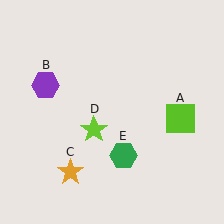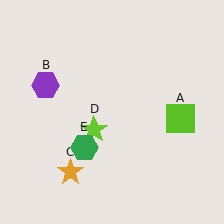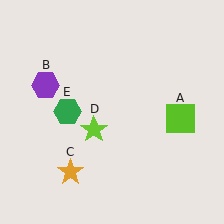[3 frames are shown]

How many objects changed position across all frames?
1 object changed position: green hexagon (object E).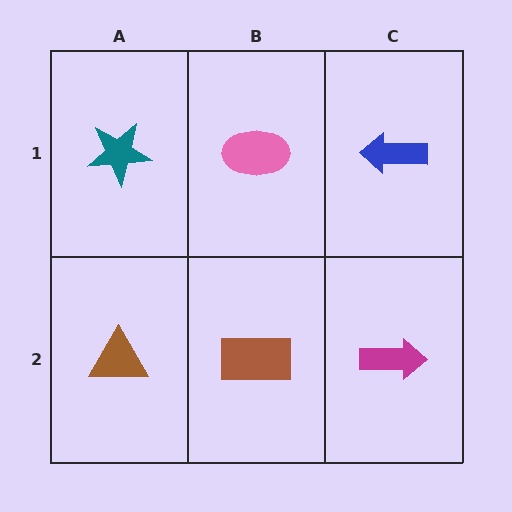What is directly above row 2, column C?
A blue arrow.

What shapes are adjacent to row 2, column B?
A pink ellipse (row 1, column B), a brown triangle (row 2, column A), a magenta arrow (row 2, column C).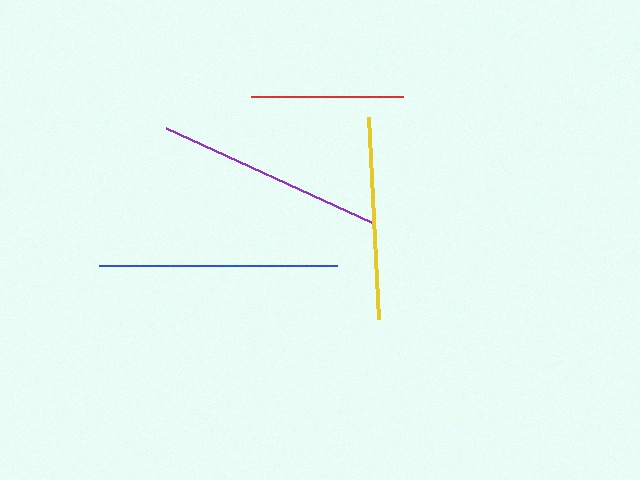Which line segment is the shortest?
The red line is the shortest at approximately 152 pixels.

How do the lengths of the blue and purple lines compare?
The blue and purple lines are approximately the same length.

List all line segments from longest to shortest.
From longest to shortest: blue, purple, yellow, red.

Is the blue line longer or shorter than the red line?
The blue line is longer than the red line.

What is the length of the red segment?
The red segment is approximately 152 pixels long.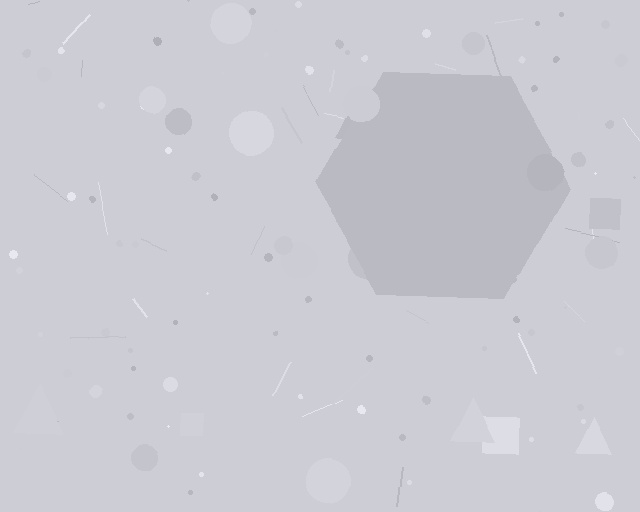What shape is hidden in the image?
A hexagon is hidden in the image.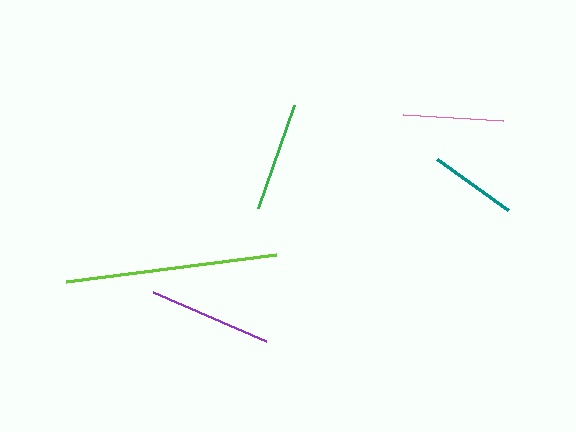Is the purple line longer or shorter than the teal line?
The purple line is longer than the teal line.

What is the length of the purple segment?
The purple segment is approximately 123 pixels long.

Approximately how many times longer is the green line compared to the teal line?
The green line is approximately 1.2 times the length of the teal line.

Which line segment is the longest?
The lime line is the longest at approximately 211 pixels.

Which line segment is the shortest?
The teal line is the shortest at approximately 88 pixels.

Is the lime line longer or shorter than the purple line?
The lime line is longer than the purple line.